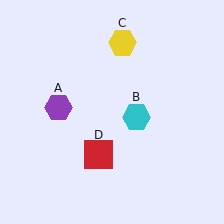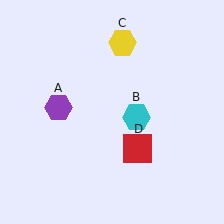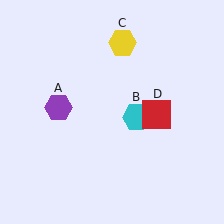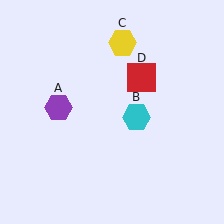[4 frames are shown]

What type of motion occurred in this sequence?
The red square (object D) rotated counterclockwise around the center of the scene.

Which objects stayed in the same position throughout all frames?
Purple hexagon (object A) and cyan hexagon (object B) and yellow hexagon (object C) remained stationary.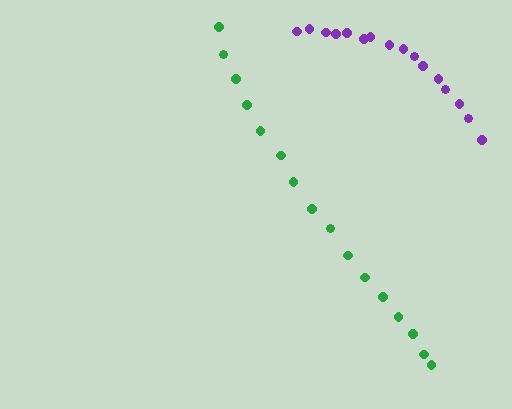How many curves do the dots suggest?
There are 2 distinct paths.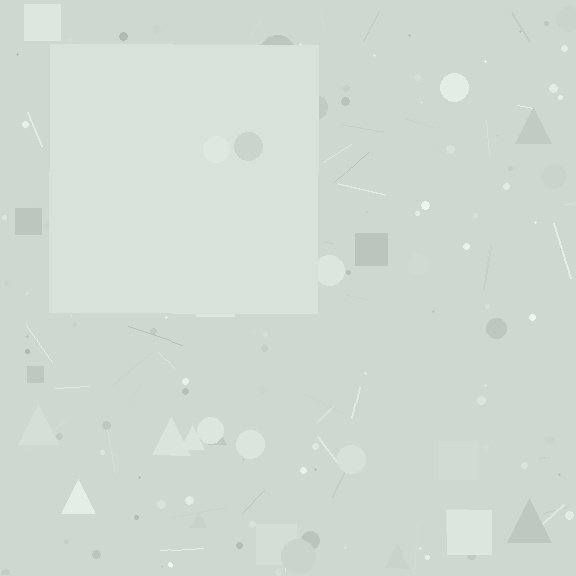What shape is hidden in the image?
A square is hidden in the image.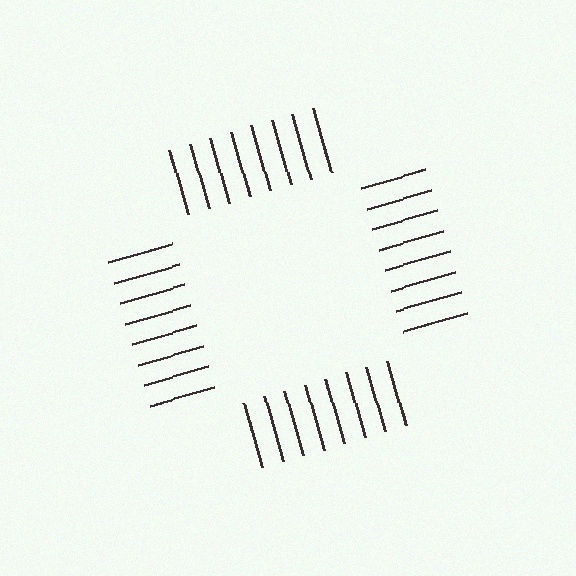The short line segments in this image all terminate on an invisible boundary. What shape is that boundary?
An illusory square — the line segments terminate on its edges but no continuous stroke is drawn.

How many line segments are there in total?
32 — 8 along each of the 4 edges.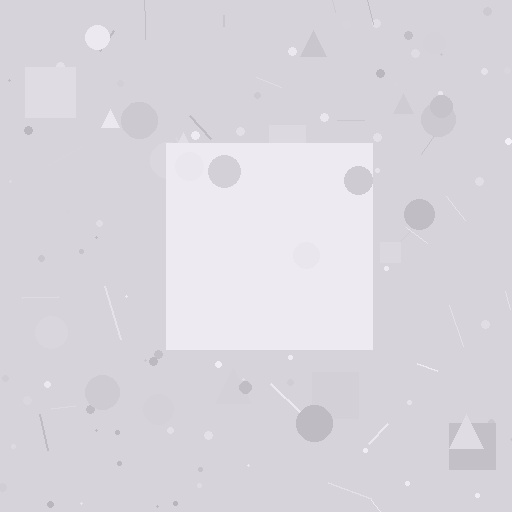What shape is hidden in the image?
A square is hidden in the image.